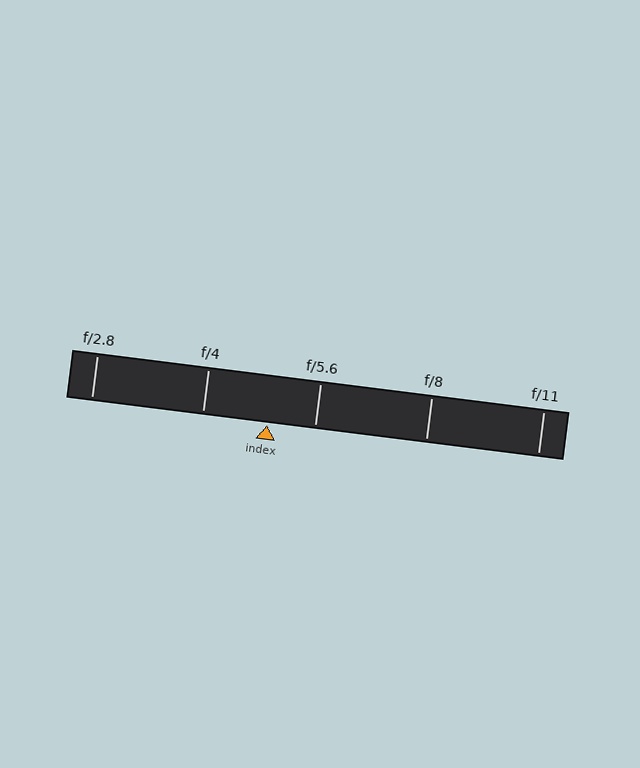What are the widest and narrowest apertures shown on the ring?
The widest aperture shown is f/2.8 and the narrowest is f/11.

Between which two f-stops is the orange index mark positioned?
The index mark is between f/4 and f/5.6.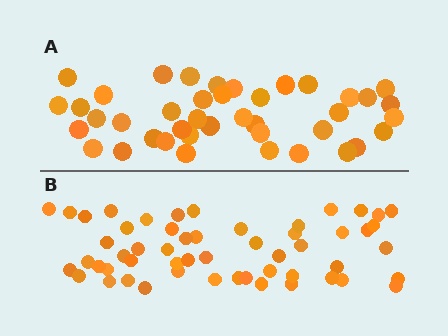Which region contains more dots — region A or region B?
Region B (the bottom region) has more dots.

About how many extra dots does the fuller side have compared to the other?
Region B has approximately 15 more dots than region A.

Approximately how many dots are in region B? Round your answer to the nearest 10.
About 50 dots. (The exact count is 54, which rounds to 50.)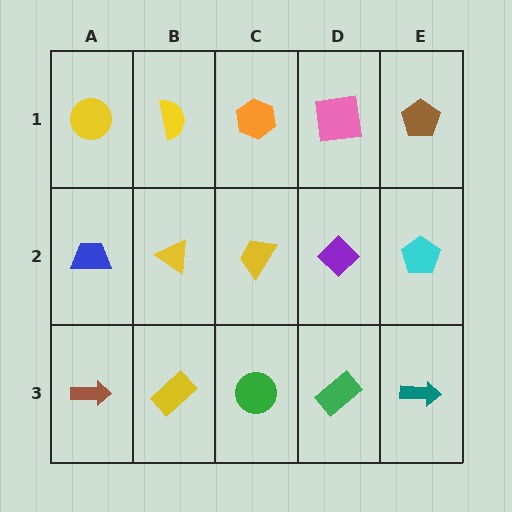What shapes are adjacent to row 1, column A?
A blue trapezoid (row 2, column A), a yellow semicircle (row 1, column B).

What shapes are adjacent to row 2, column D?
A pink square (row 1, column D), a green rectangle (row 3, column D), a yellow trapezoid (row 2, column C), a cyan pentagon (row 2, column E).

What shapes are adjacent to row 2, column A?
A yellow circle (row 1, column A), a brown arrow (row 3, column A), a yellow triangle (row 2, column B).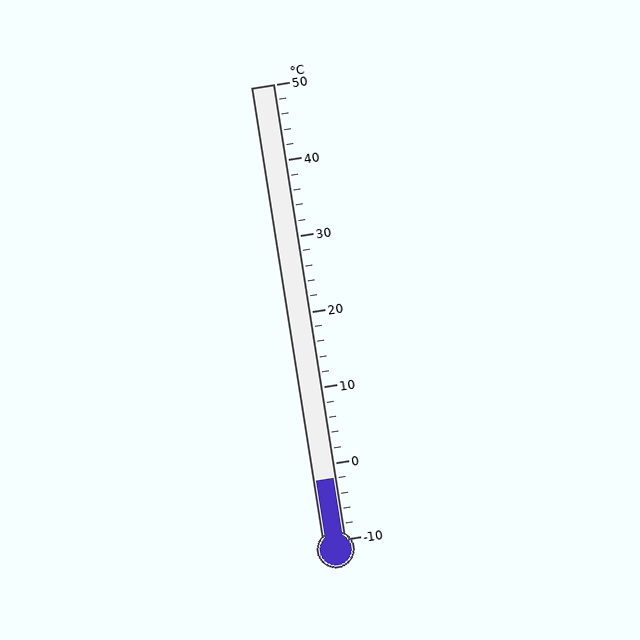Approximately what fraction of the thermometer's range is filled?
The thermometer is filled to approximately 15% of its range.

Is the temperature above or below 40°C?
The temperature is below 40°C.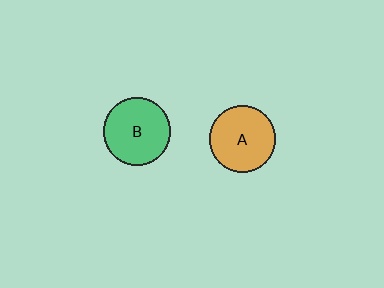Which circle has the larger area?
Circle B (green).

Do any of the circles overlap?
No, none of the circles overlap.